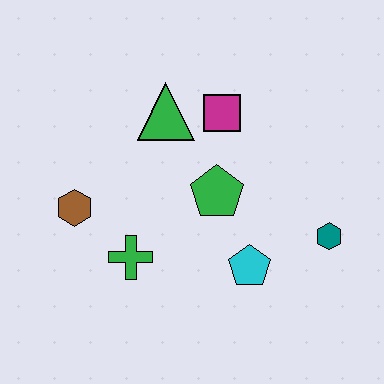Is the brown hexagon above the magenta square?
No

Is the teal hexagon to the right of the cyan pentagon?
Yes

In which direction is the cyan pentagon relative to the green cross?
The cyan pentagon is to the right of the green cross.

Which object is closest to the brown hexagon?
The green cross is closest to the brown hexagon.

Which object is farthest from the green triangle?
The teal hexagon is farthest from the green triangle.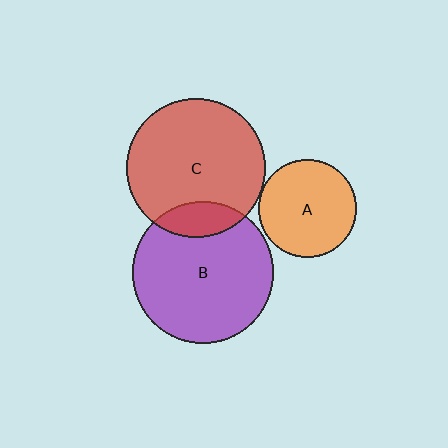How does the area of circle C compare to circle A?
Approximately 2.0 times.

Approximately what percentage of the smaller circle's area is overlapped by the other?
Approximately 15%.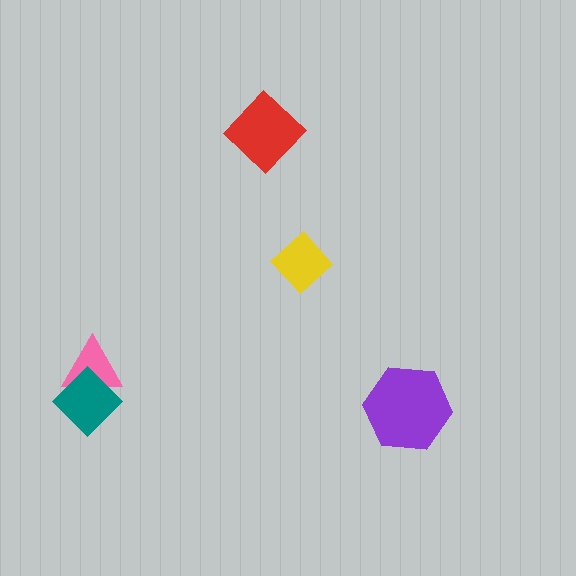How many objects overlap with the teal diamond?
1 object overlaps with the teal diamond.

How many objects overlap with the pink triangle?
1 object overlaps with the pink triangle.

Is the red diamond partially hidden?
No, no other shape covers it.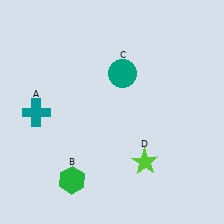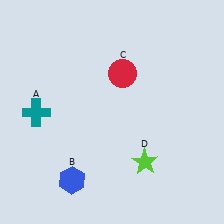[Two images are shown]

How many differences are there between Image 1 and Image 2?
There are 2 differences between the two images.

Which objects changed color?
B changed from green to blue. C changed from teal to red.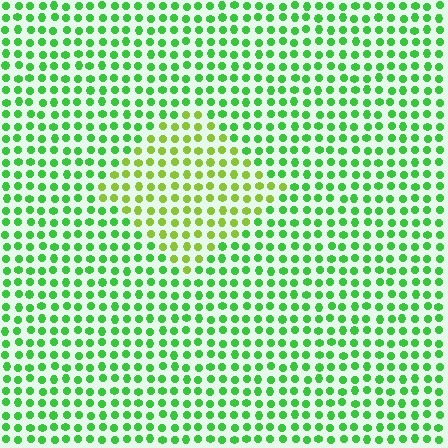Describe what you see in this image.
The image is filled with small green elements in a uniform arrangement. A diamond-shaped region is visible where the elements are tinted to a slightly different hue, forming a subtle color boundary.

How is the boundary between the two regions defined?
The boundary is defined purely by a slight shift in hue (about 37 degrees). Spacing, size, and orientation are identical on both sides.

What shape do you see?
I see a diamond.